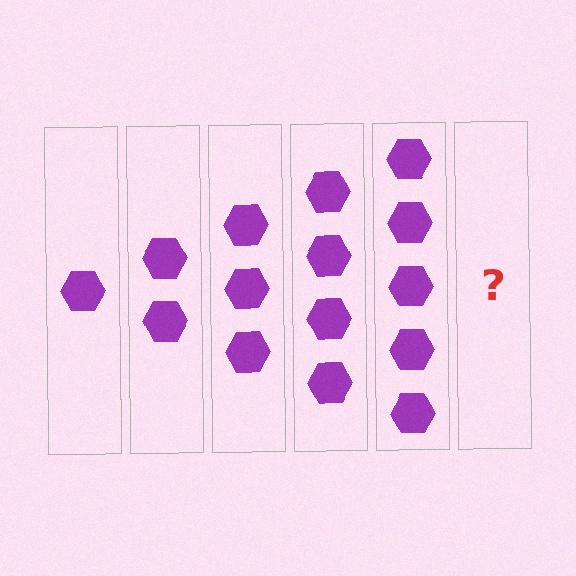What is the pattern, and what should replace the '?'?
The pattern is that each step adds one more hexagon. The '?' should be 6 hexagons.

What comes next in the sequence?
The next element should be 6 hexagons.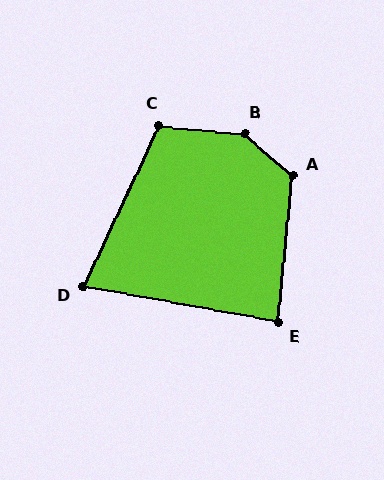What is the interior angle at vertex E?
Approximately 86 degrees (approximately right).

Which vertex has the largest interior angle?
B, at approximately 143 degrees.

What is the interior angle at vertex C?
Approximately 110 degrees (obtuse).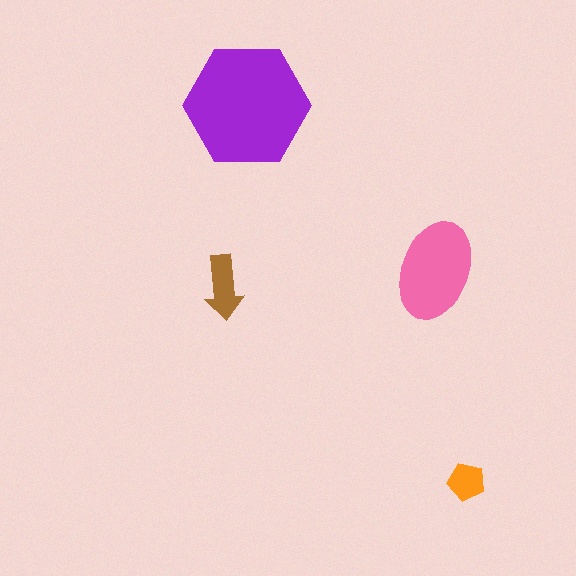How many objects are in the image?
There are 4 objects in the image.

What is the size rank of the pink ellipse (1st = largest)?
2nd.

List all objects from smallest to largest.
The orange pentagon, the brown arrow, the pink ellipse, the purple hexagon.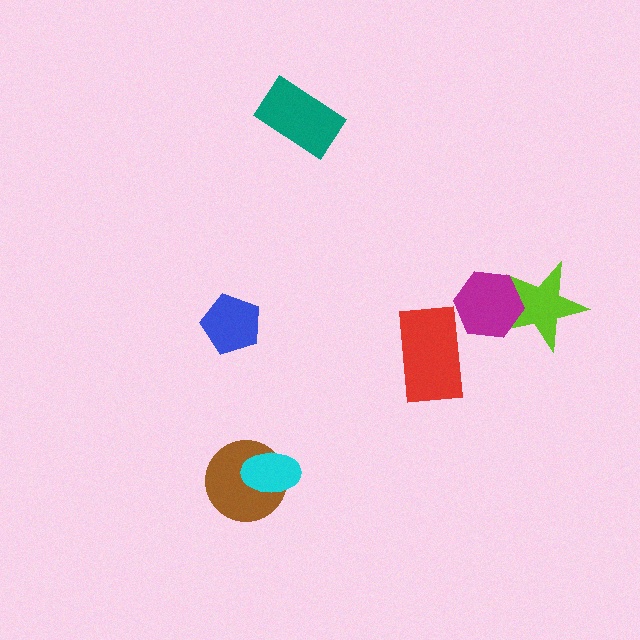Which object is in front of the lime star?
The magenta hexagon is in front of the lime star.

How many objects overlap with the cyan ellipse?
1 object overlaps with the cyan ellipse.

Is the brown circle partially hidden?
Yes, it is partially covered by another shape.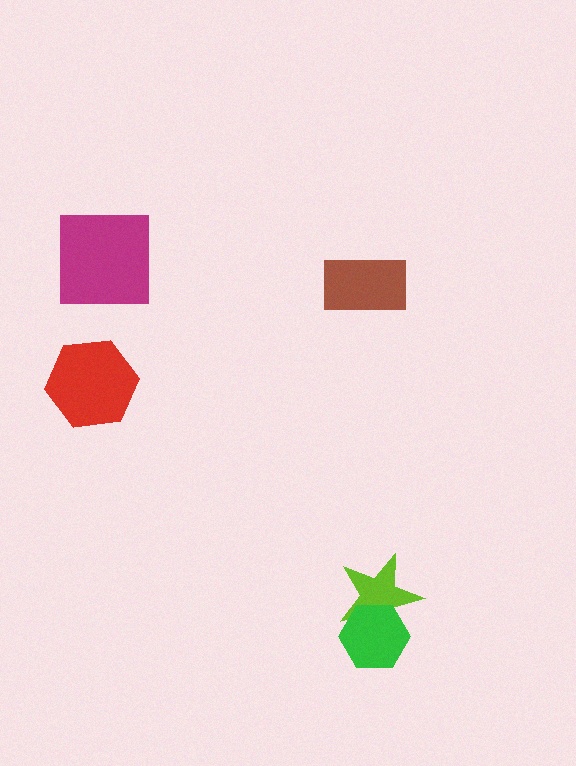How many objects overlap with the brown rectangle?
0 objects overlap with the brown rectangle.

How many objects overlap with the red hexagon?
0 objects overlap with the red hexagon.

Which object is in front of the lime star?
The green hexagon is in front of the lime star.